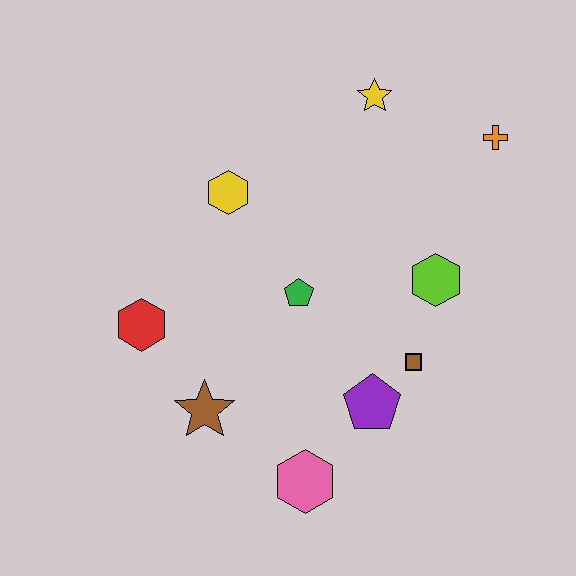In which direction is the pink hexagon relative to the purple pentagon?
The pink hexagon is below the purple pentagon.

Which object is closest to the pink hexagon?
The purple pentagon is closest to the pink hexagon.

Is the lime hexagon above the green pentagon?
Yes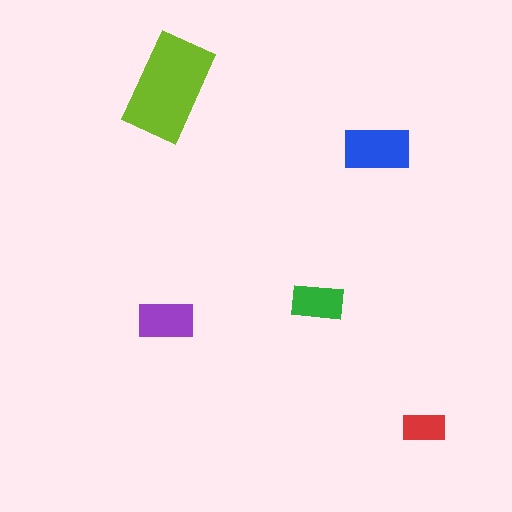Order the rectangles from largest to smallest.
the lime one, the blue one, the purple one, the green one, the red one.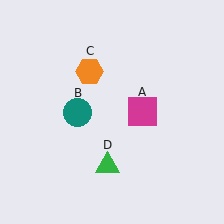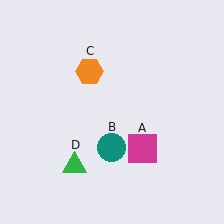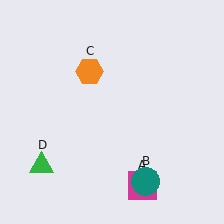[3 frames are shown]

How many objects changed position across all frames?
3 objects changed position: magenta square (object A), teal circle (object B), green triangle (object D).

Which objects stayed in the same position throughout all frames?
Orange hexagon (object C) remained stationary.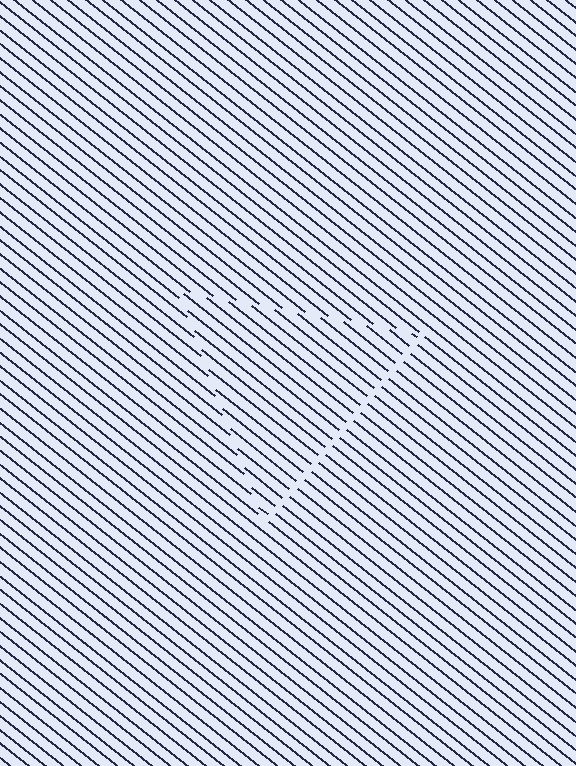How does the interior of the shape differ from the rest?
The interior of the shape contains the same grating, shifted by half a period — the contour is defined by the phase discontinuity where line-ends from the inner and outer gratings abut.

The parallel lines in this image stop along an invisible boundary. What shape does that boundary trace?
An illusory triangle. The interior of the shape contains the same grating, shifted by half a period — the contour is defined by the phase discontinuity where line-ends from the inner and outer gratings abut.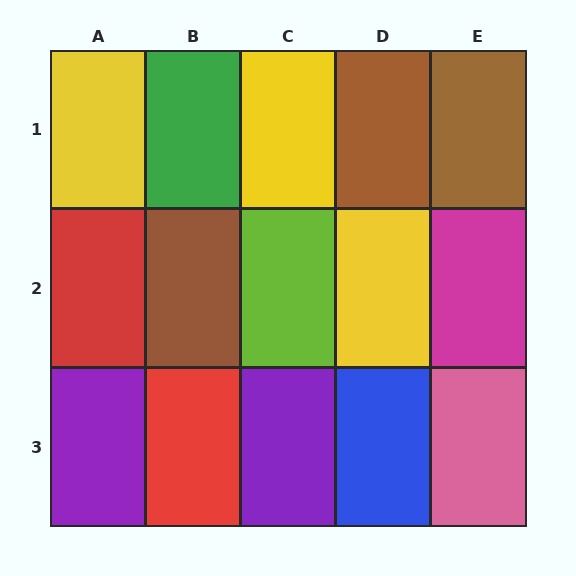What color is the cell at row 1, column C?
Yellow.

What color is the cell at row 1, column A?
Yellow.